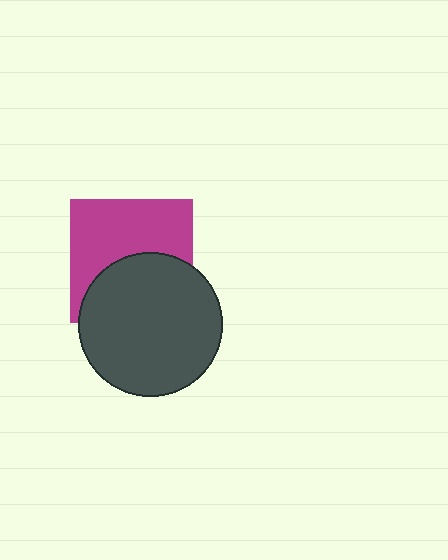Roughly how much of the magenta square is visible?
About half of it is visible (roughly 55%).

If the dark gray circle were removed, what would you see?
You would see the complete magenta square.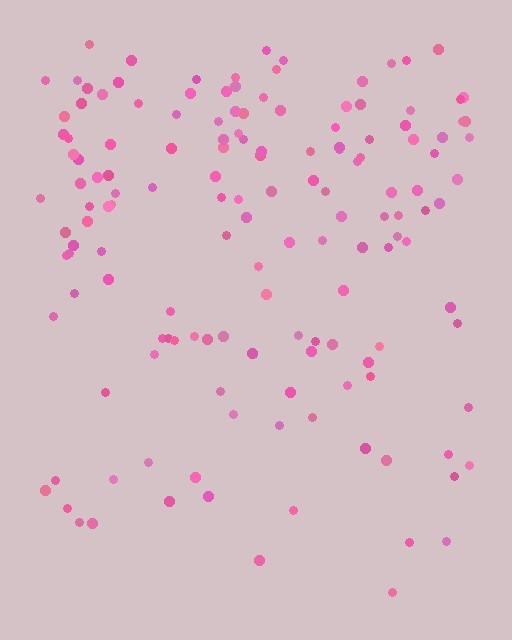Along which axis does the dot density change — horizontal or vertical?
Vertical.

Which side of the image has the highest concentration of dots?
The top.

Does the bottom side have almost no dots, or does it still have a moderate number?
Still a moderate number, just noticeably fewer than the top.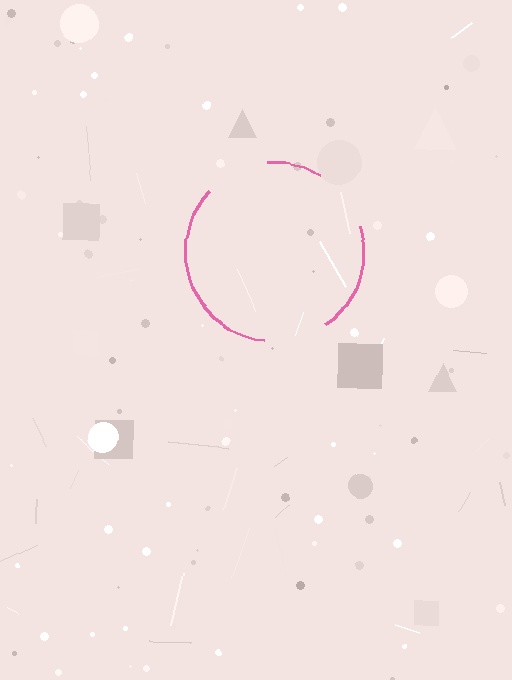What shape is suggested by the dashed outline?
The dashed outline suggests a circle.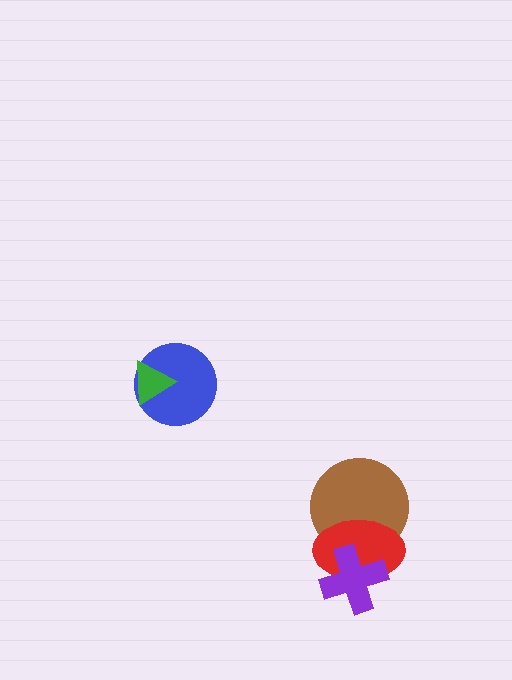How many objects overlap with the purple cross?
2 objects overlap with the purple cross.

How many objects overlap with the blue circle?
1 object overlaps with the blue circle.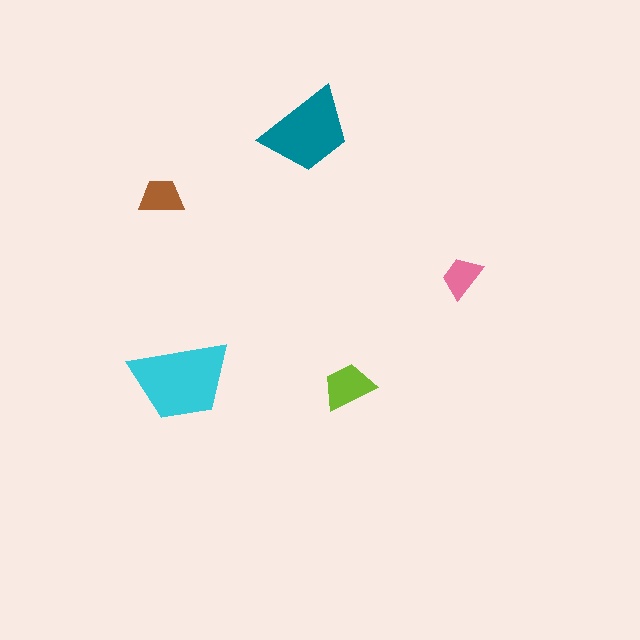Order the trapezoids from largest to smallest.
the cyan one, the teal one, the lime one, the brown one, the pink one.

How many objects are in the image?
There are 5 objects in the image.